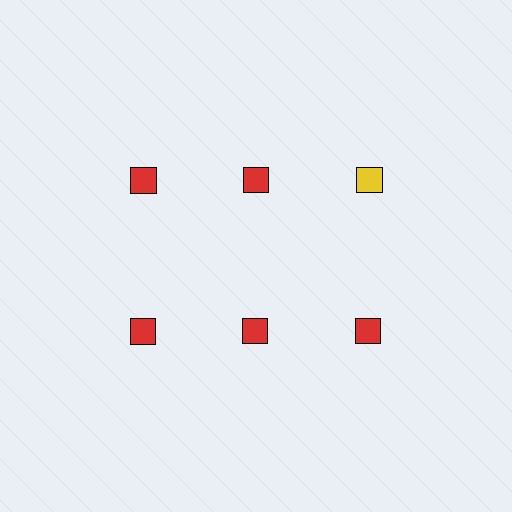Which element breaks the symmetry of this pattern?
The yellow square in the top row, center column breaks the symmetry. All other shapes are red squares.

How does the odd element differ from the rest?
It has a different color: yellow instead of red.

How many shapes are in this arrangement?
There are 6 shapes arranged in a grid pattern.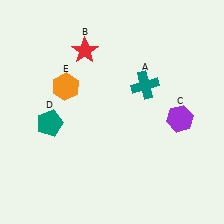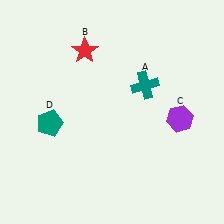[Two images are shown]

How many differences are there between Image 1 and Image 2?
There is 1 difference between the two images.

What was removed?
The orange hexagon (E) was removed in Image 2.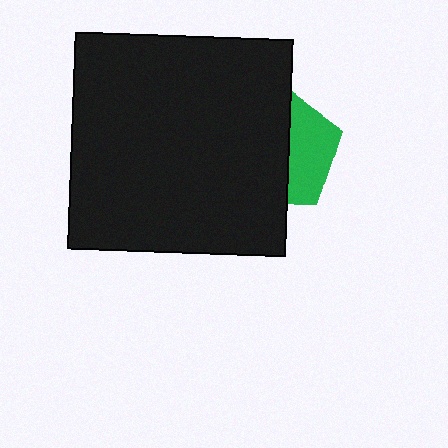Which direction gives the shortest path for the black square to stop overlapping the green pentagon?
Moving left gives the shortest separation.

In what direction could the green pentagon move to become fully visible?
The green pentagon could move right. That would shift it out from behind the black square entirely.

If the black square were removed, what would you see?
You would see the complete green pentagon.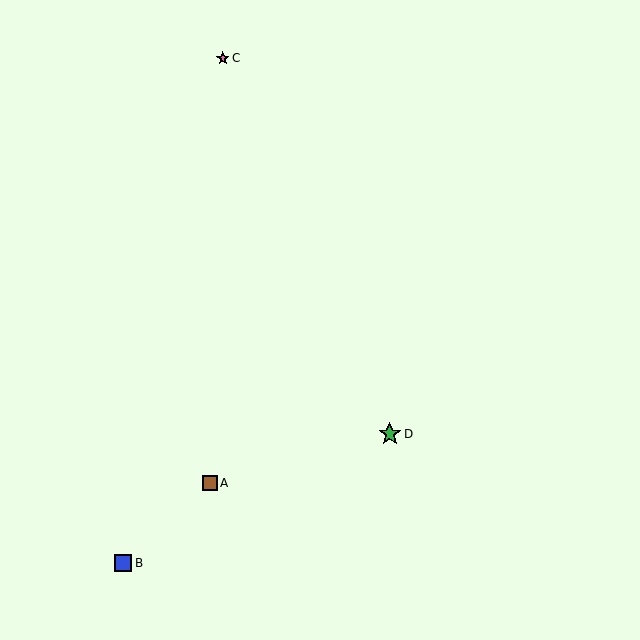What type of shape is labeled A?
Shape A is a brown square.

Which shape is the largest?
The green star (labeled D) is the largest.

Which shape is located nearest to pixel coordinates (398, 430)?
The green star (labeled D) at (390, 434) is nearest to that location.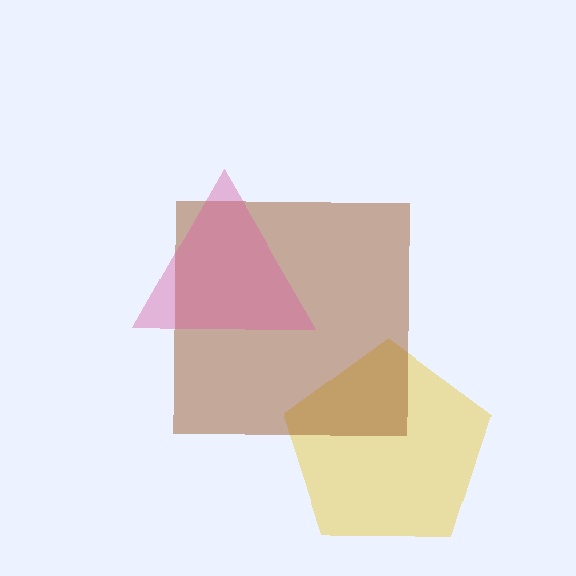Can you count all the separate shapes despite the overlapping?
Yes, there are 3 separate shapes.